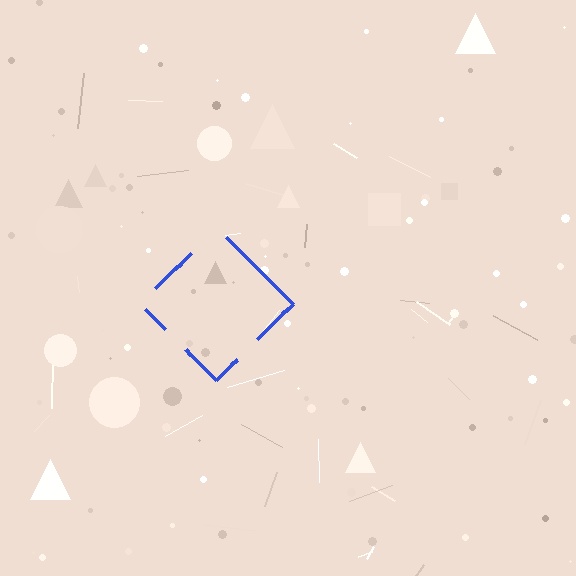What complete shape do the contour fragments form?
The contour fragments form a diamond.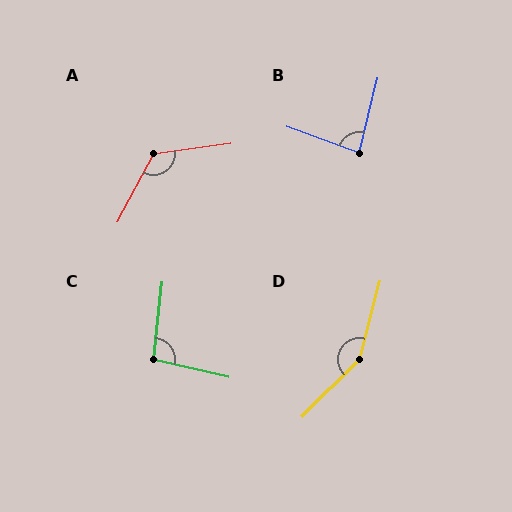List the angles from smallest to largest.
B (84°), C (97°), A (126°), D (150°).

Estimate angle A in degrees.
Approximately 126 degrees.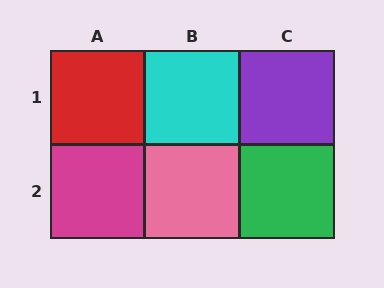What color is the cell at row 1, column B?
Cyan.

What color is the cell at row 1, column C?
Purple.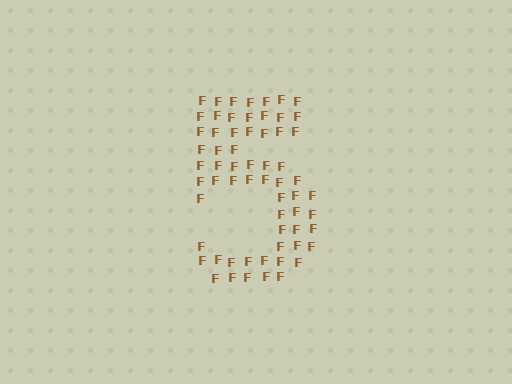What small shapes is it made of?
It is made of small letter F's.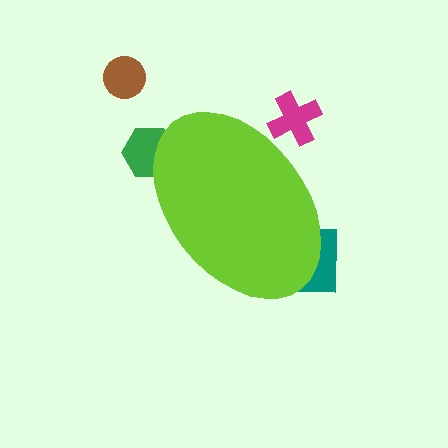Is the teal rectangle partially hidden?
Yes, the teal rectangle is partially hidden behind the lime ellipse.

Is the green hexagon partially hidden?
Yes, the green hexagon is partially hidden behind the lime ellipse.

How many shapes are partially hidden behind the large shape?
3 shapes are partially hidden.